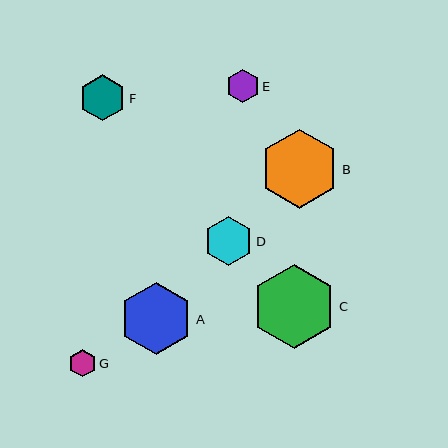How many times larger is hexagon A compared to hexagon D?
Hexagon A is approximately 1.5 times the size of hexagon D.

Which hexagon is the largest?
Hexagon C is the largest with a size of approximately 84 pixels.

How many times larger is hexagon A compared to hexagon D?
Hexagon A is approximately 1.5 times the size of hexagon D.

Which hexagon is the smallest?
Hexagon G is the smallest with a size of approximately 27 pixels.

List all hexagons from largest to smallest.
From largest to smallest: C, B, A, D, F, E, G.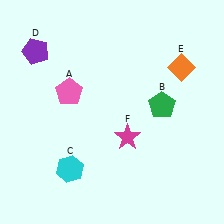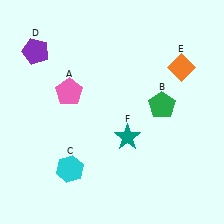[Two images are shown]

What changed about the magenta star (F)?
In Image 1, F is magenta. In Image 2, it changed to teal.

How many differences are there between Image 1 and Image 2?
There is 1 difference between the two images.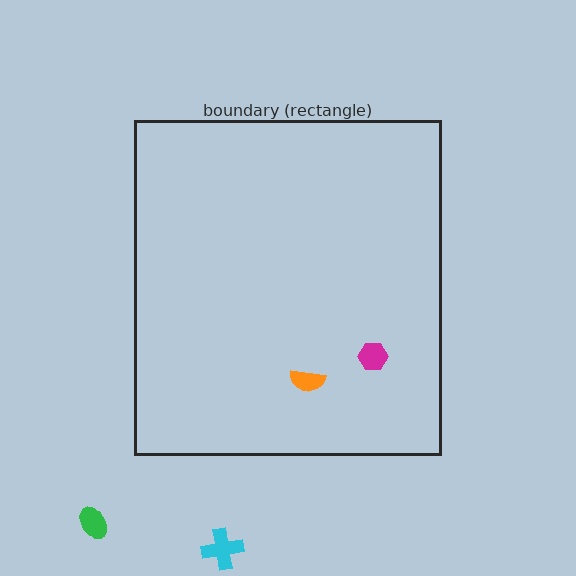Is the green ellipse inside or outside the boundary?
Outside.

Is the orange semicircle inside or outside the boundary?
Inside.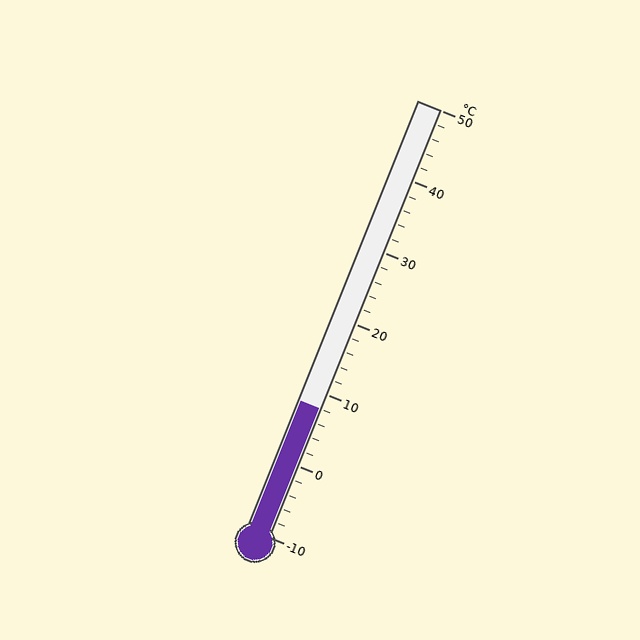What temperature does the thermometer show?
The thermometer shows approximately 8°C.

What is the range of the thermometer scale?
The thermometer scale ranges from -10°C to 50°C.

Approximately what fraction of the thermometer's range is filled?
The thermometer is filled to approximately 30% of its range.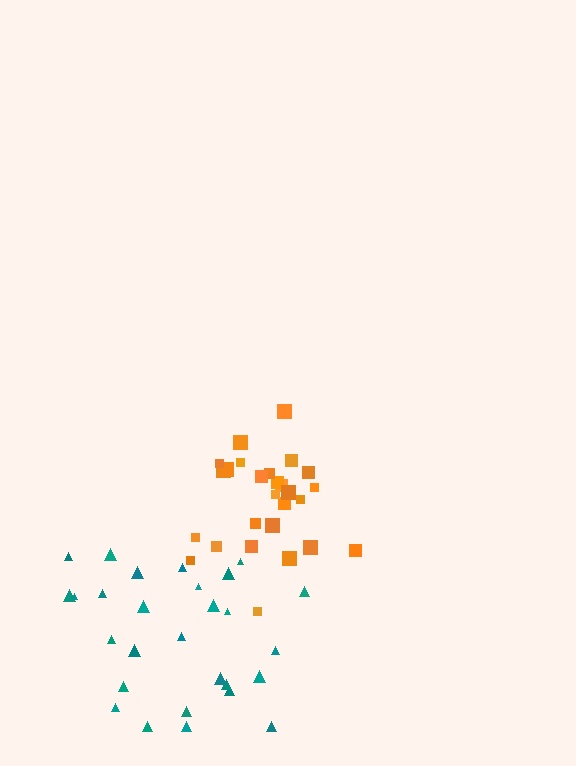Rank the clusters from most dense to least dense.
orange, teal.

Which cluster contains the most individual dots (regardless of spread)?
Teal (28).